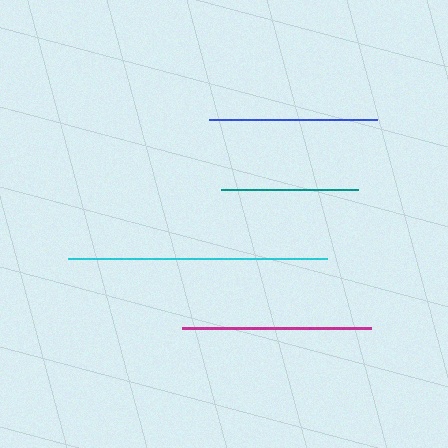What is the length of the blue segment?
The blue segment is approximately 168 pixels long.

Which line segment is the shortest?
The teal line is the shortest at approximately 137 pixels.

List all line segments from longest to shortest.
From longest to shortest: cyan, magenta, blue, teal.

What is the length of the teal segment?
The teal segment is approximately 137 pixels long.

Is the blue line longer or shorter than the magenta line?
The magenta line is longer than the blue line.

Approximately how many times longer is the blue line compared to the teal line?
The blue line is approximately 1.2 times the length of the teal line.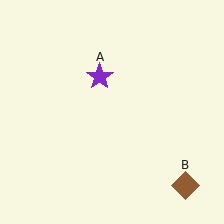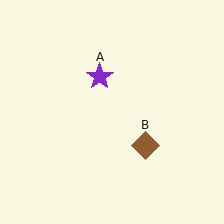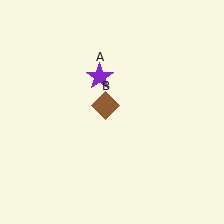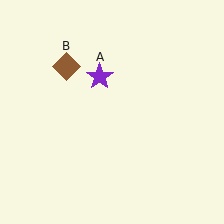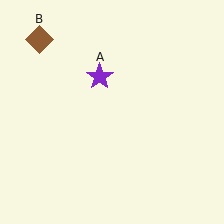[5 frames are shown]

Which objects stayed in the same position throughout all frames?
Purple star (object A) remained stationary.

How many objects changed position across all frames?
1 object changed position: brown diamond (object B).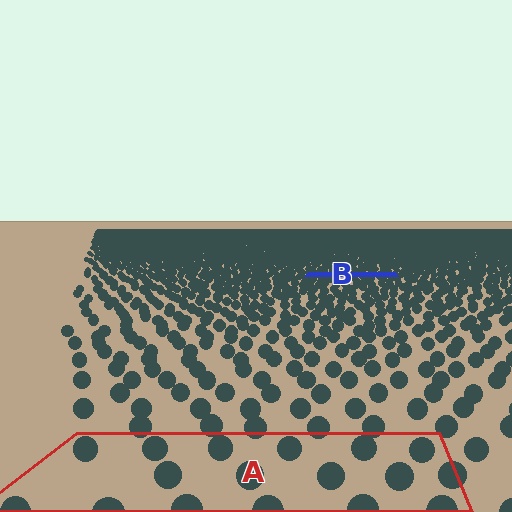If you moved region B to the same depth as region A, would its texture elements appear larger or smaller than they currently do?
They would appear larger. At a closer depth, the same texture elements are projected at a bigger on-screen size.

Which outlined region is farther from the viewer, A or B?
Region B is farther from the viewer — the texture elements inside it appear smaller and more densely packed.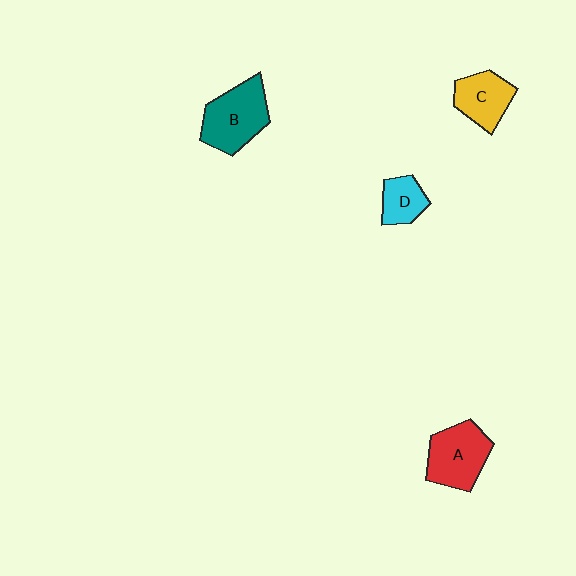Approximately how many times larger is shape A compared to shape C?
Approximately 1.3 times.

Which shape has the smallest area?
Shape D (cyan).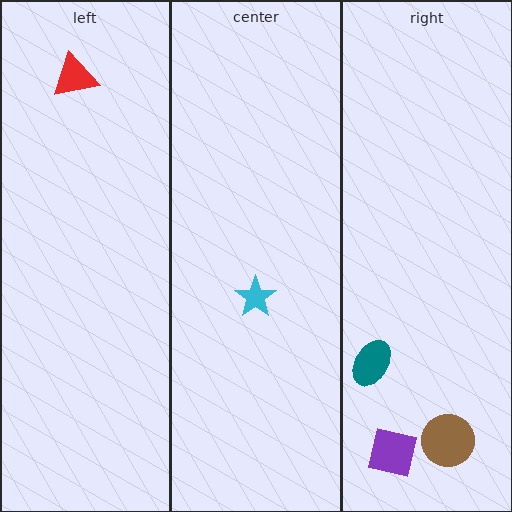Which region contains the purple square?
The right region.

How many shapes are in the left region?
1.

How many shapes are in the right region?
3.